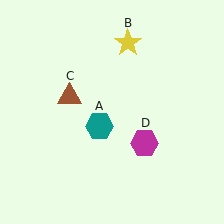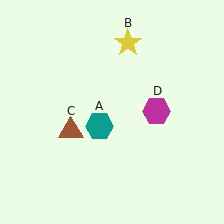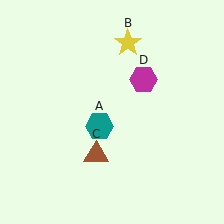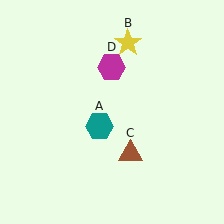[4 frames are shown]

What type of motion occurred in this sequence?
The brown triangle (object C), magenta hexagon (object D) rotated counterclockwise around the center of the scene.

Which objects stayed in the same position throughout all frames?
Teal hexagon (object A) and yellow star (object B) remained stationary.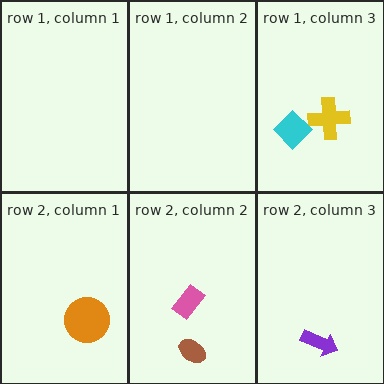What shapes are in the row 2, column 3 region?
The purple arrow.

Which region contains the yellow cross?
The row 1, column 3 region.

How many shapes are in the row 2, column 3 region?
1.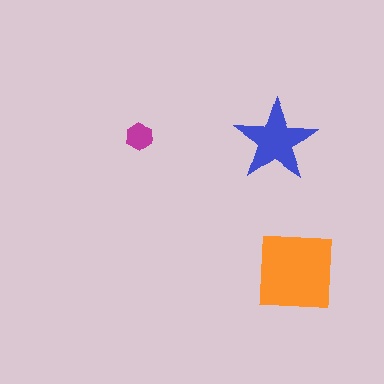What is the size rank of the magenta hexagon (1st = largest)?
3rd.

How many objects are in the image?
There are 3 objects in the image.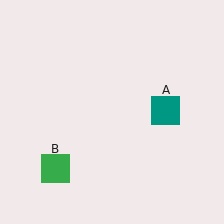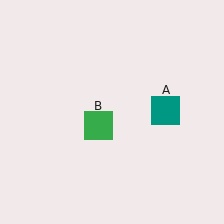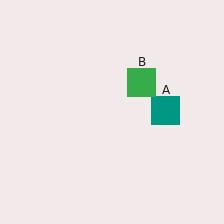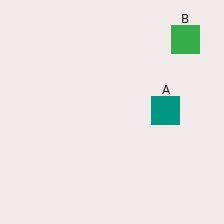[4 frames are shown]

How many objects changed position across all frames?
1 object changed position: green square (object B).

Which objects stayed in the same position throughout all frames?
Teal square (object A) remained stationary.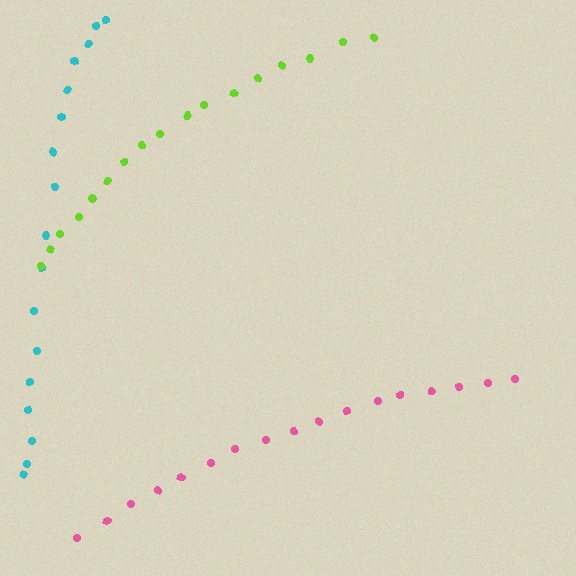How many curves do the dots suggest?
There are 3 distinct paths.